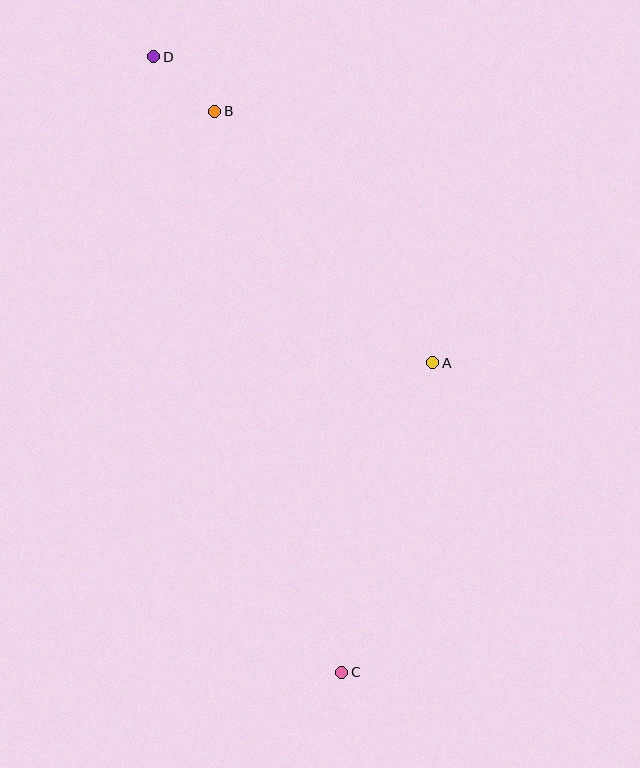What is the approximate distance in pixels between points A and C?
The distance between A and C is approximately 323 pixels.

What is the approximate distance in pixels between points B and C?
The distance between B and C is approximately 575 pixels.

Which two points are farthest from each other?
Points C and D are farthest from each other.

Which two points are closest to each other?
Points B and D are closest to each other.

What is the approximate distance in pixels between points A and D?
The distance between A and D is approximately 414 pixels.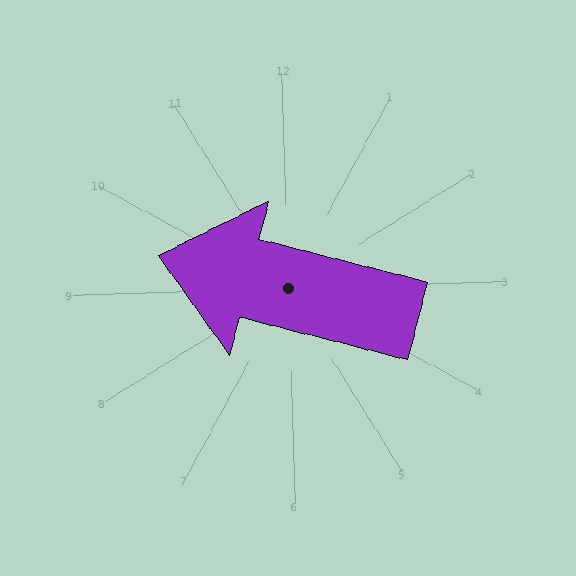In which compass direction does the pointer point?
West.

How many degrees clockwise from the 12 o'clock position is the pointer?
Approximately 286 degrees.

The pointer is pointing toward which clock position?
Roughly 10 o'clock.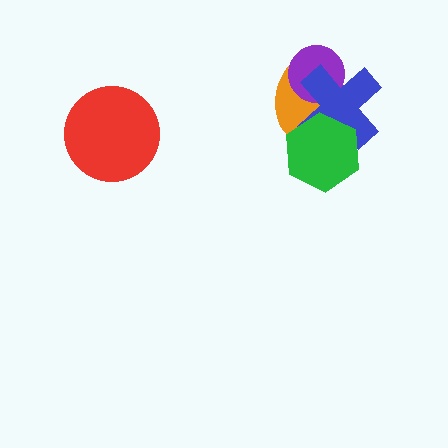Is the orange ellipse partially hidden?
Yes, it is partially covered by another shape.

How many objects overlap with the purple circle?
2 objects overlap with the purple circle.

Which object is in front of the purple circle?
The blue cross is in front of the purple circle.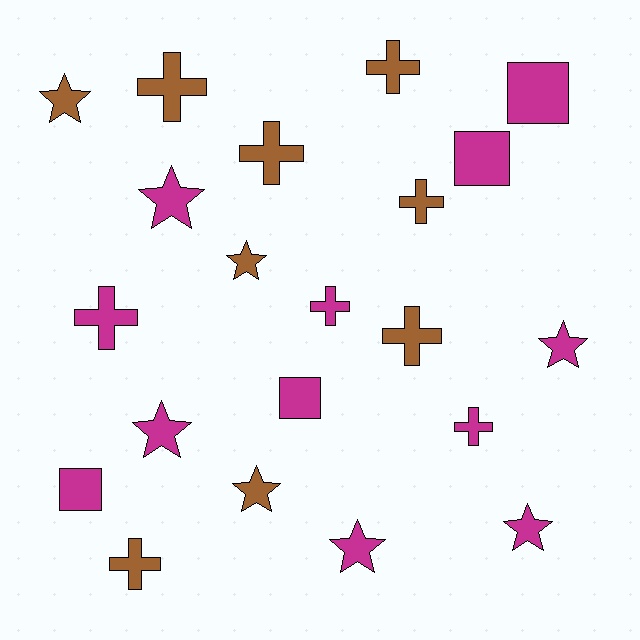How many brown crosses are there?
There are 6 brown crosses.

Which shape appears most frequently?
Cross, with 9 objects.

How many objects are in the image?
There are 21 objects.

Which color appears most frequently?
Magenta, with 12 objects.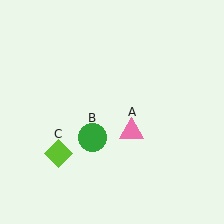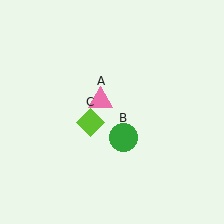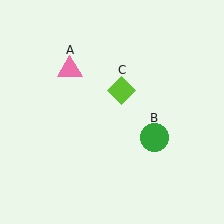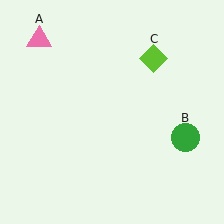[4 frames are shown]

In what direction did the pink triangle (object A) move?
The pink triangle (object A) moved up and to the left.